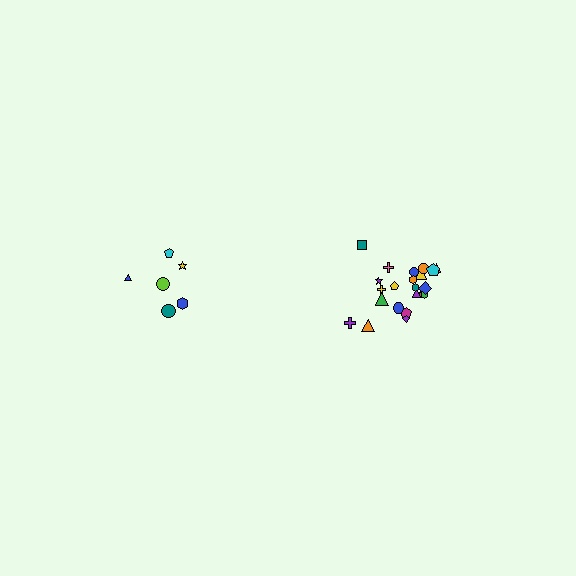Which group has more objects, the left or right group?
The right group.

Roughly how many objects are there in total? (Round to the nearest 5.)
Roughly 30 objects in total.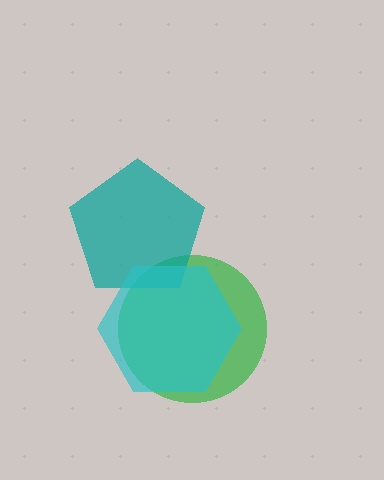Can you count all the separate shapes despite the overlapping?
Yes, there are 3 separate shapes.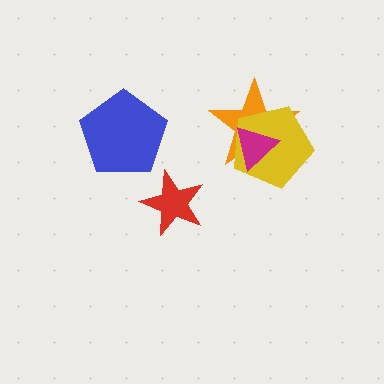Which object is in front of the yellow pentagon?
The magenta triangle is in front of the yellow pentagon.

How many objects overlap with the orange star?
2 objects overlap with the orange star.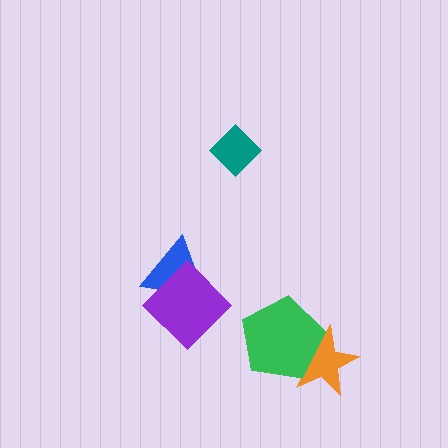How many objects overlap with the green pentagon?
1 object overlaps with the green pentagon.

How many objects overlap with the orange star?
1 object overlaps with the orange star.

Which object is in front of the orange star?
The green pentagon is in front of the orange star.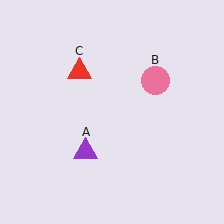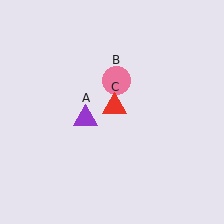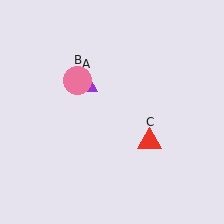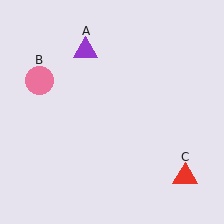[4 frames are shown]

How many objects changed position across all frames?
3 objects changed position: purple triangle (object A), pink circle (object B), red triangle (object C).